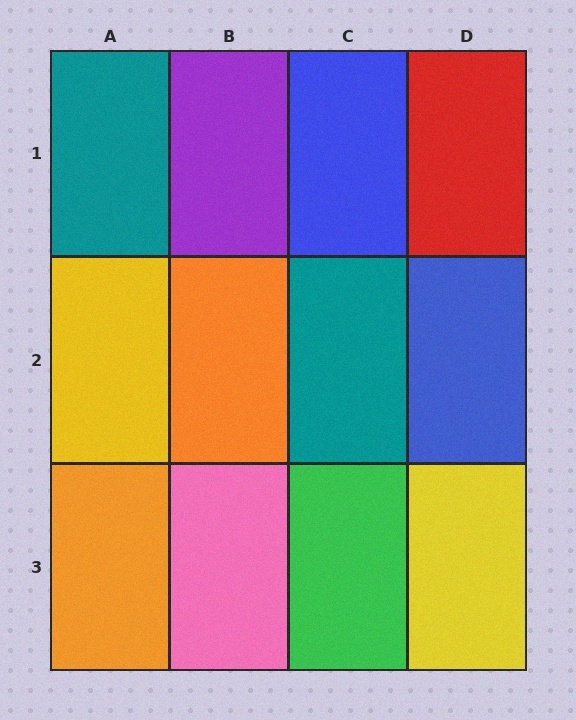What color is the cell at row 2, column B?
Orange.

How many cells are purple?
1 cell is purple.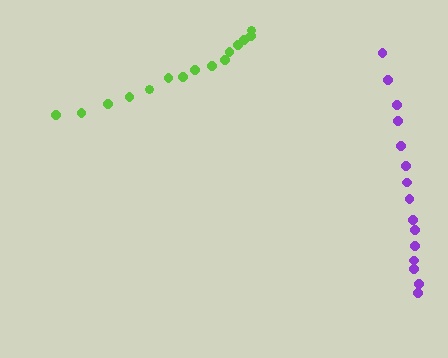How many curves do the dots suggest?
There are 2 distinct paths.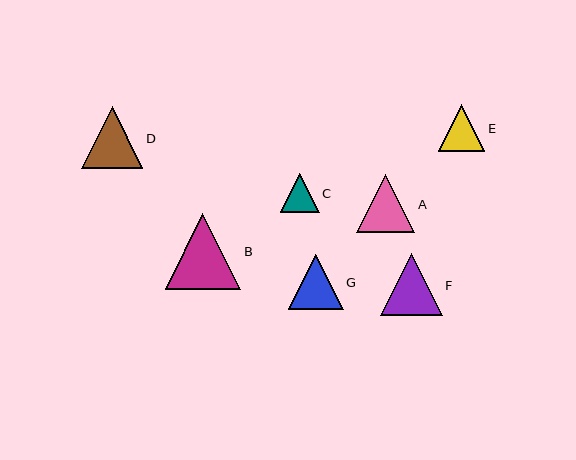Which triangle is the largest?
Triangle B is the largest with a size of approximately 76 pixels.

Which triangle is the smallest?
Triangle C is the smallest with a size of approximately 39 pixels.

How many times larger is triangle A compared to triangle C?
Triangle A is approximately 1.5 times the size of triangle C.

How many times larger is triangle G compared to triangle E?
Triangle G is approximately 1.2 times the size of triangle E.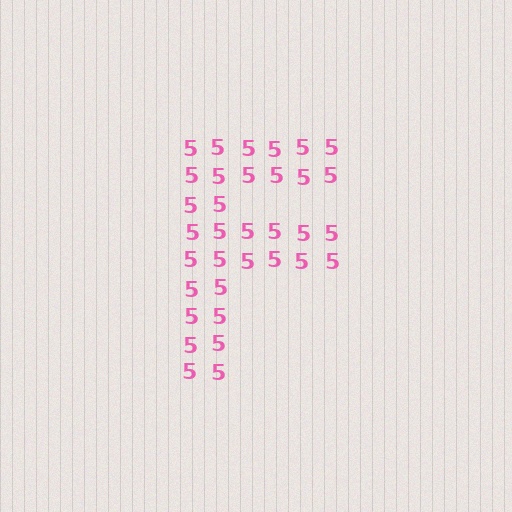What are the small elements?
The small elements are digit 5's.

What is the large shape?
The large shape is the letter F.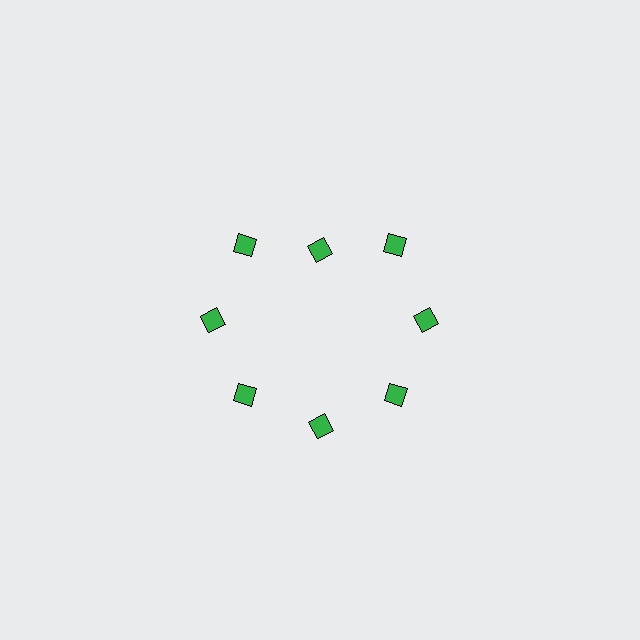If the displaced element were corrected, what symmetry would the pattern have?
It would have 8-fold rotational symmetry — the pattern would map onto itself every 45 degrees.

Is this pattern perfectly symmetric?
No. The 8 green diamonds are arranged in a ring, but one element near the 12 o'clock position is pulled inward toward the center, breaking the 8-fold rotational symmetry.